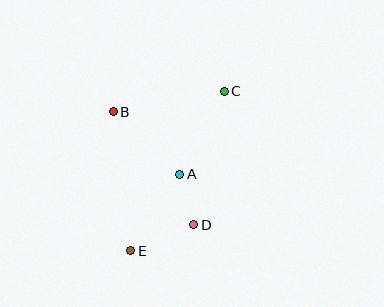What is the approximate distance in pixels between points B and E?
The distance between B and E is approximately 140 pixels.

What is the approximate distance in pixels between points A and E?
The distance between A and E is approximately 91 pixels.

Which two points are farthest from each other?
Points C and E are farthest from each other.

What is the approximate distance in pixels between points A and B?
The distance between A and B is approximately 91 pixels.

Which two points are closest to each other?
Points A and D are closest to each other.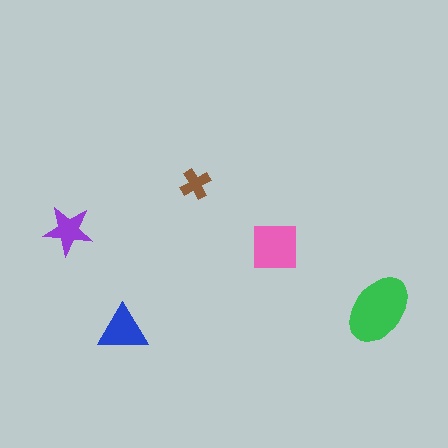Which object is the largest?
The green ellipse.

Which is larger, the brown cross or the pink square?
The pink square.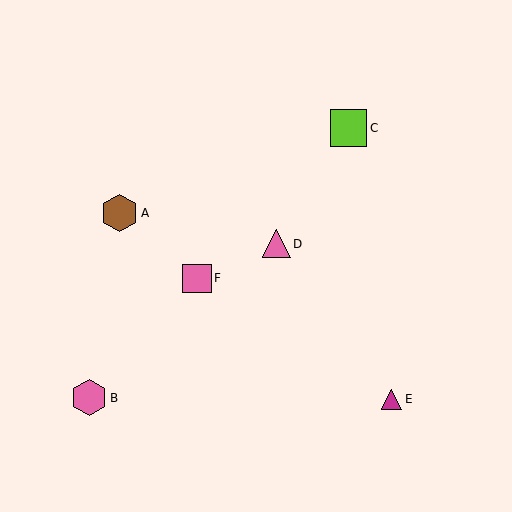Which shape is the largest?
The brown hexagon (labeled A) is the largest.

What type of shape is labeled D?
Shape D is a pink triangle.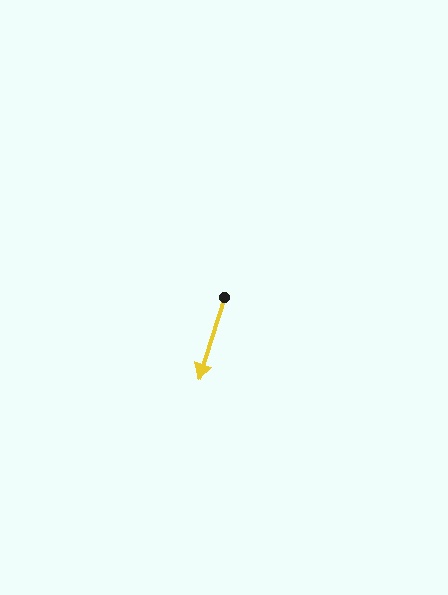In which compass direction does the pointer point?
South.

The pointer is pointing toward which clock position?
Roughly 7 o'clock.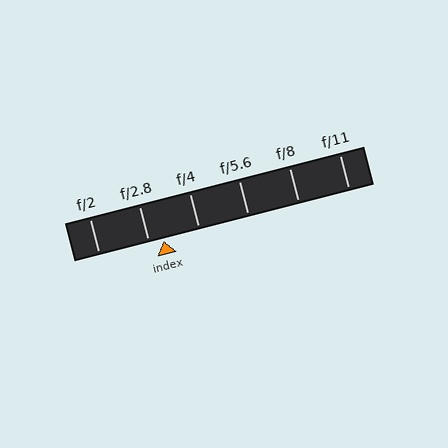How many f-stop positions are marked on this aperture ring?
There are 6 f-stop positions marked.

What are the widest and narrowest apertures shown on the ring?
The widest aperture shown is f/2 and the narrowest is f/11.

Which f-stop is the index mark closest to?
The index mark is closest to f/2.8.